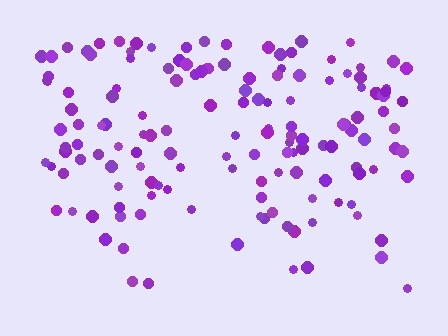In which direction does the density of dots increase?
From bottom to top, with the top side densest.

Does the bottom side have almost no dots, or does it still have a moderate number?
Still a moderate number, just noticeably fewer than the top.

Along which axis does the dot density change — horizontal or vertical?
Vertical.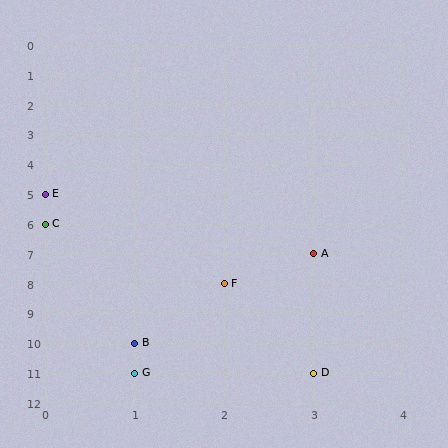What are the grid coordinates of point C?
Point C is at grid coordinates (0, 6).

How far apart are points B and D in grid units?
Points B and D are 2 columns and 1 row apart (about 2.2 grid units diagonally).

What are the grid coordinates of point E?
Point E is at grid coordinates (0, 5).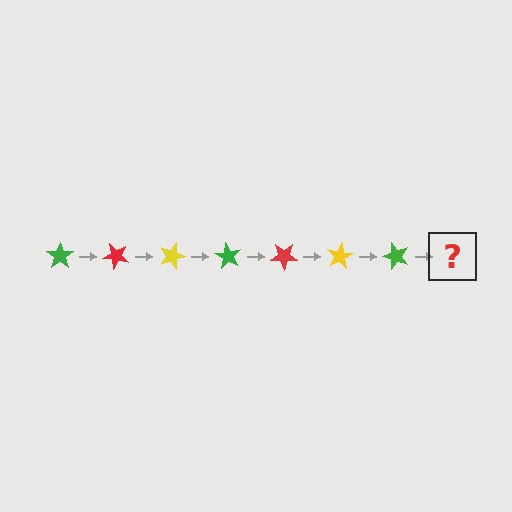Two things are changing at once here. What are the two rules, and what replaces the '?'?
The two rules are that it rotates 45 degrees each step and the color cycles through green, red, and yellow. The '?' should be a red star, rotated 315 degrees from the start.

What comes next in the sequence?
The next element should be a red star, rotated 315 degrees from the start.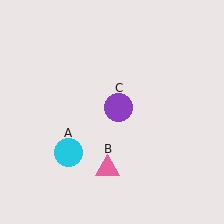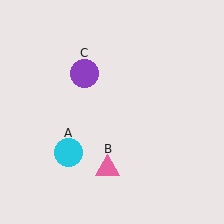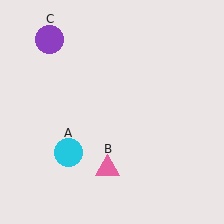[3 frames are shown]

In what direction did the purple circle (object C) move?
The purple circle (object C) moved up and to the left.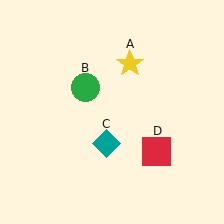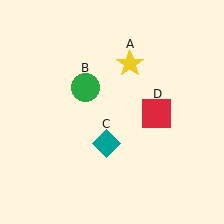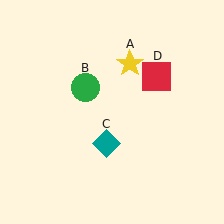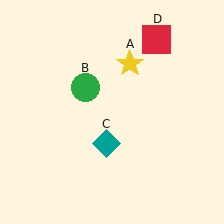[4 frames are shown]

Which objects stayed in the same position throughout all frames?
Yellow star (object A) and green circle (object B) and teal diamond (object C) remained stationary.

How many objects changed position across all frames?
1 object changed position: red square (object D).